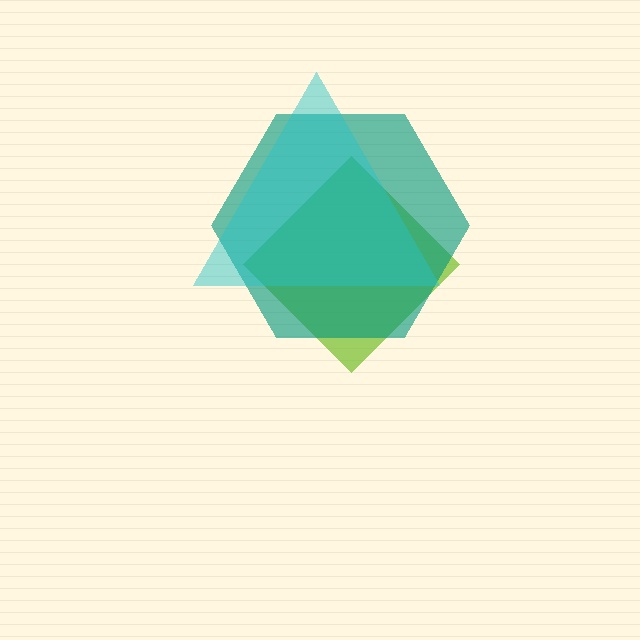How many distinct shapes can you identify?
There are 3 distinct shapes: a lime diamond, a teal hexagon, a cyan triangle.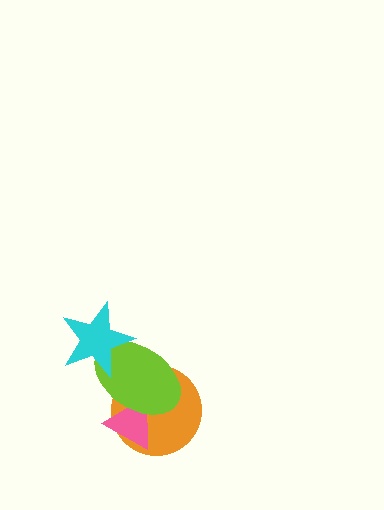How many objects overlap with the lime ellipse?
3 objects overlap with the lime ellipse.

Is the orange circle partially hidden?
Yes, it is partially covered by another shape.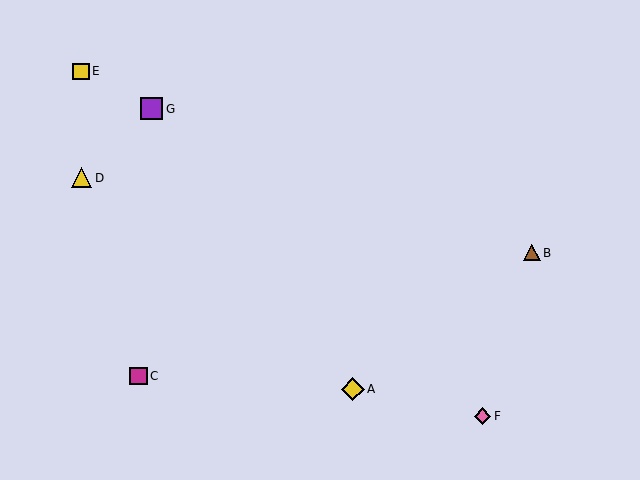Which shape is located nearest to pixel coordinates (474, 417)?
The pink diamond (labeled F) at (483, 416) is nearest to that location.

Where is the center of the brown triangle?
The center of the brown triangle is at (532, 253).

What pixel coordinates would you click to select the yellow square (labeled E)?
Click at (81, 71) to select the yellow square E.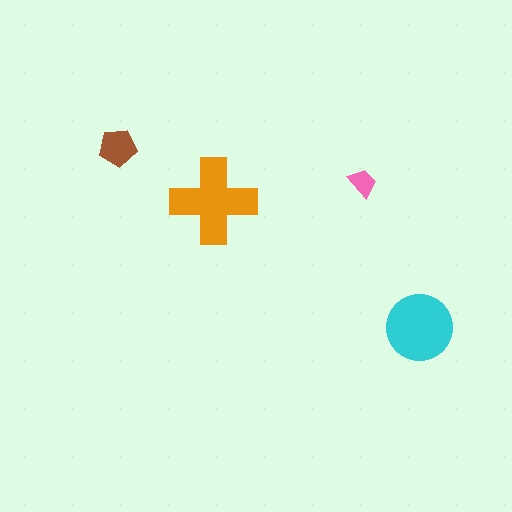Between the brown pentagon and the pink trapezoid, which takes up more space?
The brown pentagon.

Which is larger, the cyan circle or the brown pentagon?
The cyan circle.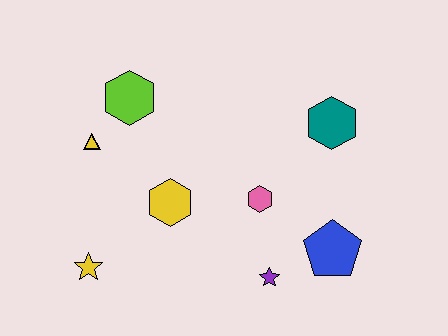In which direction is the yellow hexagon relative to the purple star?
The yellow hexagon is to the left of the purple star.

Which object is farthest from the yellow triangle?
The blue pentagon is farthest from the yellow triangle.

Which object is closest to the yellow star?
The yellow hexagon is closest to the yellow star.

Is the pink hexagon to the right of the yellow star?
Yes